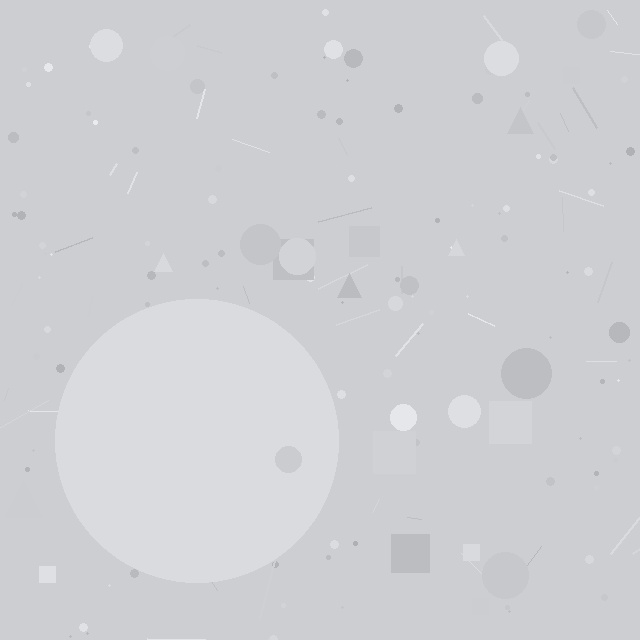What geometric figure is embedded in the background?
A circle is embedded in the background.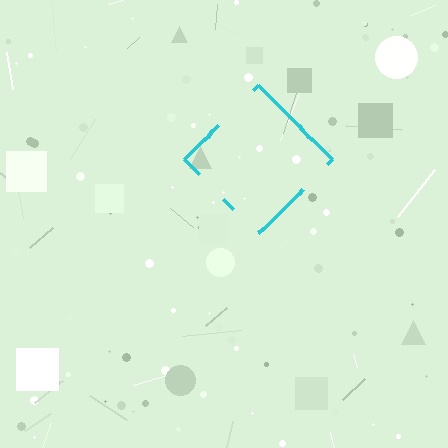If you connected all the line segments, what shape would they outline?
They would outline a diamond.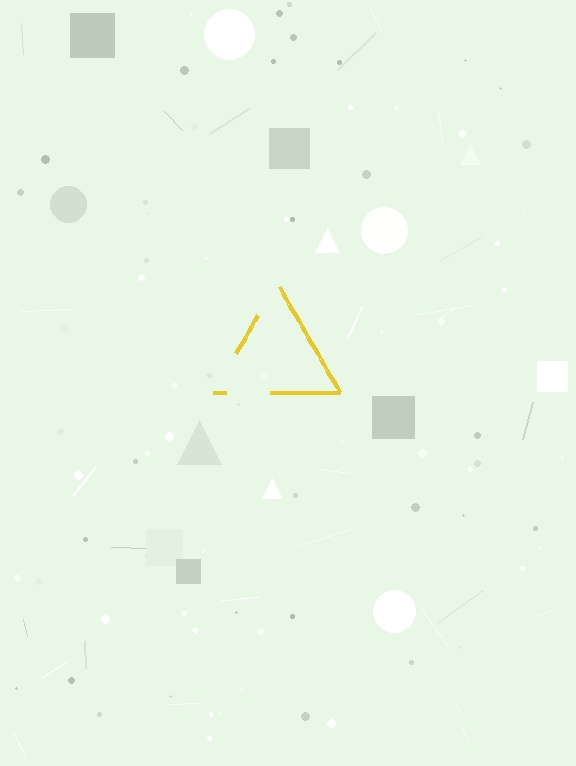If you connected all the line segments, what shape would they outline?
They would outline a triangle.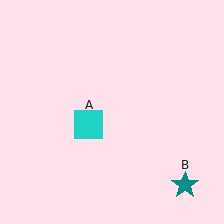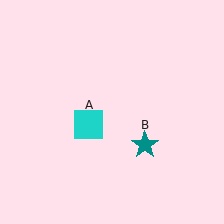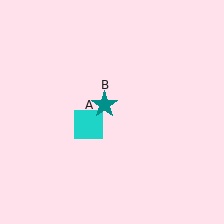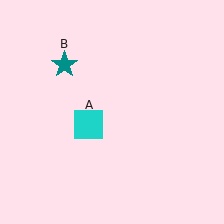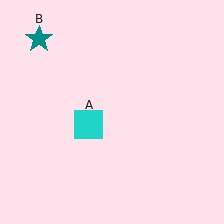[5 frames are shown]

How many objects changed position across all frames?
1 object changed position: teal star (object B).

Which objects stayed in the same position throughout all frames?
Cyan square (object A) remained stationary.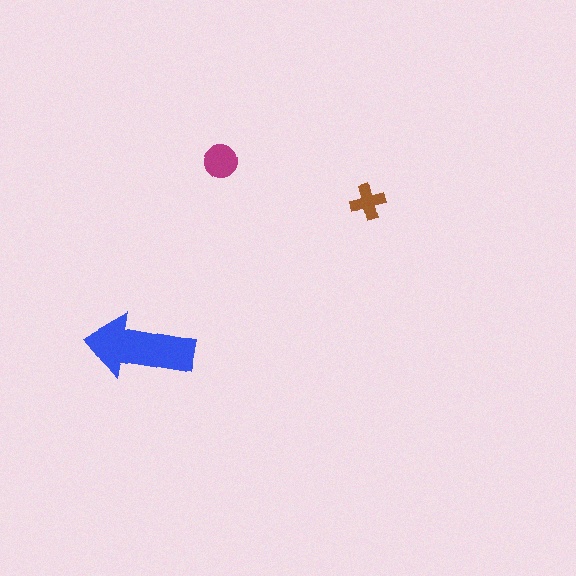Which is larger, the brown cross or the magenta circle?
The magenta circle.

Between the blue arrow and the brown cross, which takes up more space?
The blue arrow.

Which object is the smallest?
The brown cross.